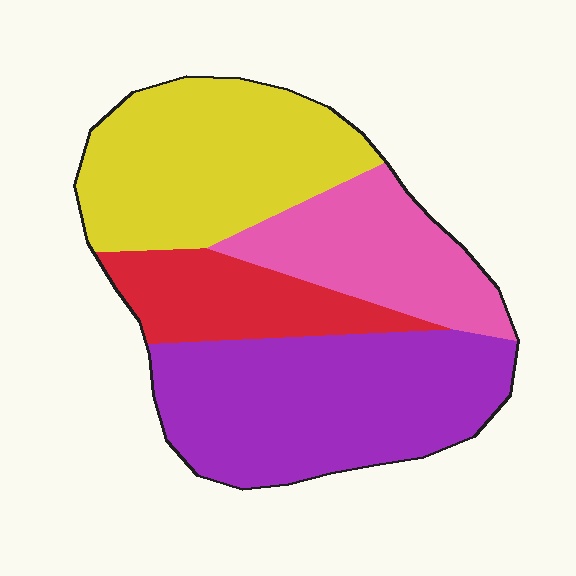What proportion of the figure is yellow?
Yellow covers around 30% of the figure.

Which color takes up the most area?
Purple, at roughly 35%.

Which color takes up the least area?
Red, at roughly 15%.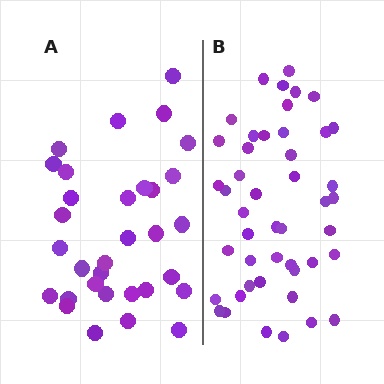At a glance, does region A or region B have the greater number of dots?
Region B (the right region) has more dots.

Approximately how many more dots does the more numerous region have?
Region B has approximately 15 more dots than region A.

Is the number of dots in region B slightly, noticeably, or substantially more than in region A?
Region B has noticeably more, but not dramatically so. The ratio is roughly 1.4 to 1.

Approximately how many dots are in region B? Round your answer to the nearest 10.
About 50 dots. (The exact count is 46, which rounds to 50.)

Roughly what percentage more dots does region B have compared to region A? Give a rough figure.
About 45% more.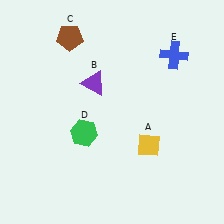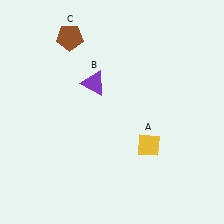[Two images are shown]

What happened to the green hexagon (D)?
The green hexagon (D) was removed in Image 2. It was in the bottom-left area of Image 1.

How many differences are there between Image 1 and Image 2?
There are 2 differences between the two images.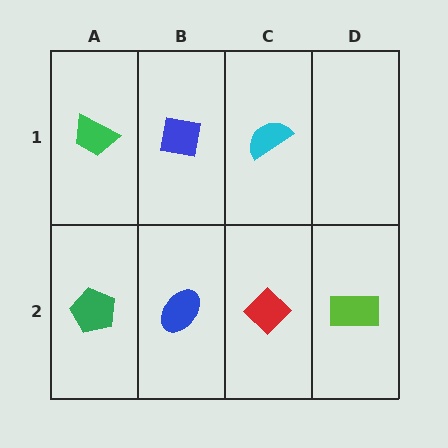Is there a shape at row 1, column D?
No, that cell is empty.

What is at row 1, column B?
A blue square.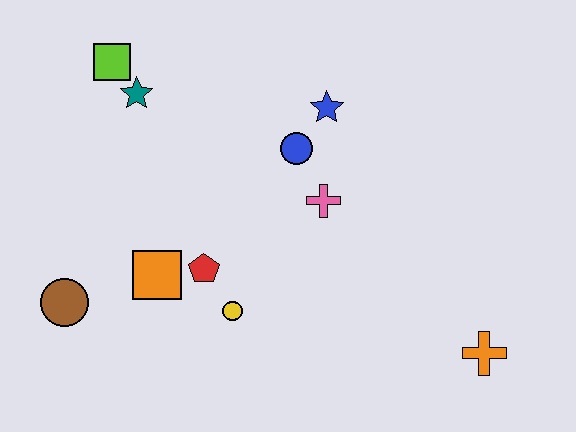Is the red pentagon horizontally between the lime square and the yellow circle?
Yes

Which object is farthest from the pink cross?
The brown circle is farthest from the pink cross.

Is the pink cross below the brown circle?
No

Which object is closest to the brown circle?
The orange square is closest to the brown circle.